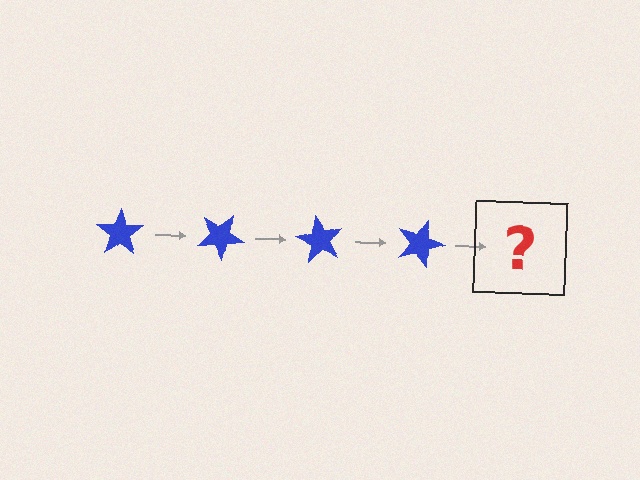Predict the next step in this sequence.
The next step is a blue star rotated 120 degrees.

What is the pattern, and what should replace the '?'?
The pattern is that the star rotates 30 degrees each step. The '?' should be a blue star rotated 120 degrees.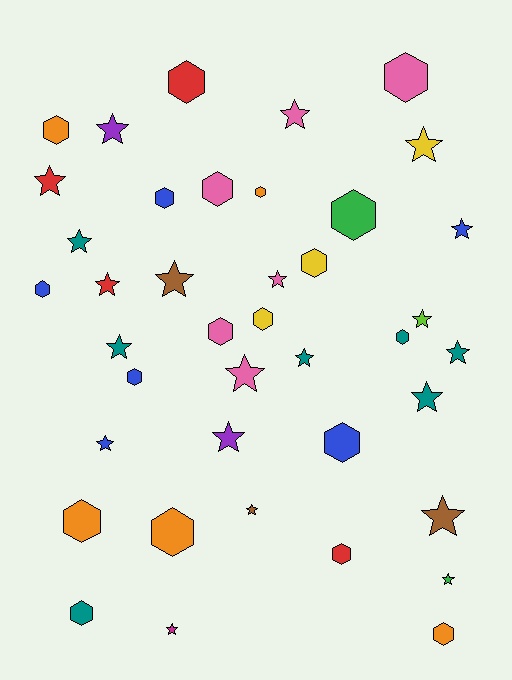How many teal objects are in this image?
There are 7 teal objects.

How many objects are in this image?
There are 40 objects.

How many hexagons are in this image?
There are 19 hexagons.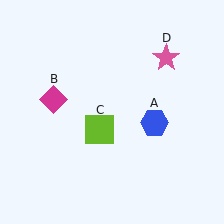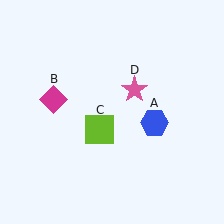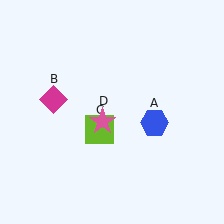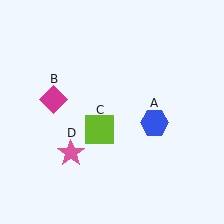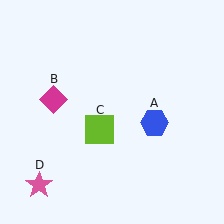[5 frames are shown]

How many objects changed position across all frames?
1 object changed position: pink star (object D).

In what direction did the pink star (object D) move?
The pink star (object D) moved down and to the left.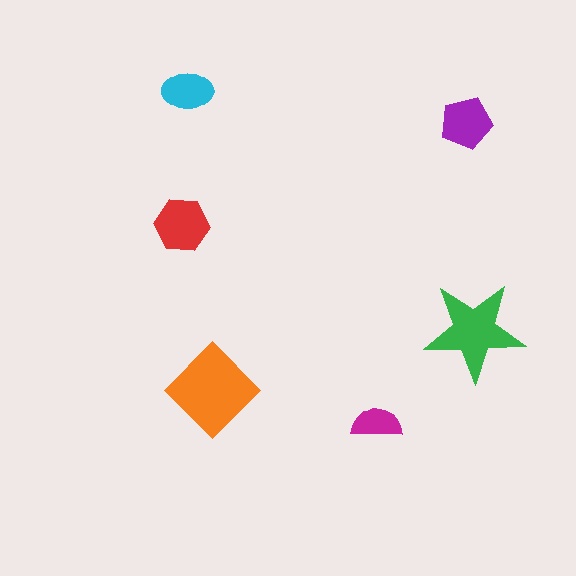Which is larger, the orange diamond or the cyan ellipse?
The orange diamond.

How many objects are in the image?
There are 6 objects in the image.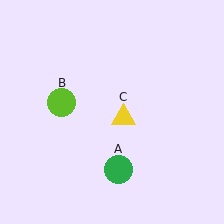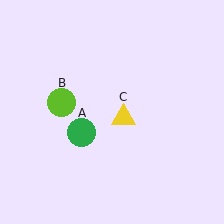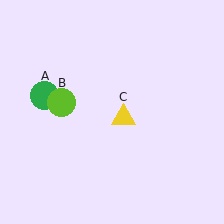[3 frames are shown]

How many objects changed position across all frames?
1 object changed position: green circle (object A).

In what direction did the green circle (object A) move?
The green circle (object A) moved up and to the left.